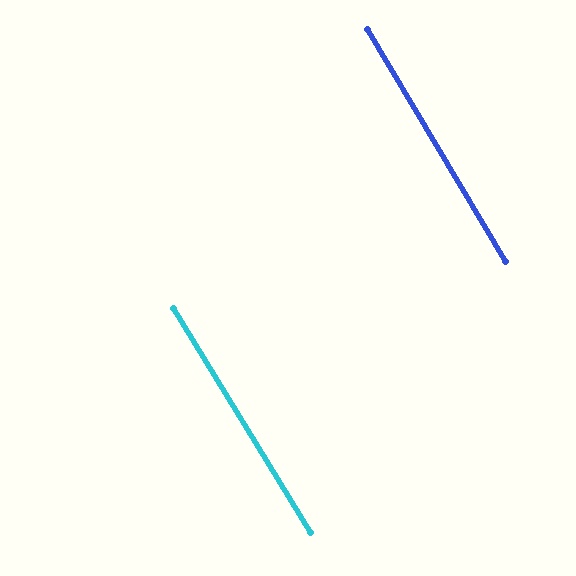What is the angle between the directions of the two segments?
Approximately 1 degree.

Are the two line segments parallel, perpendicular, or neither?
Parallel — their directions differ by only 0.6°.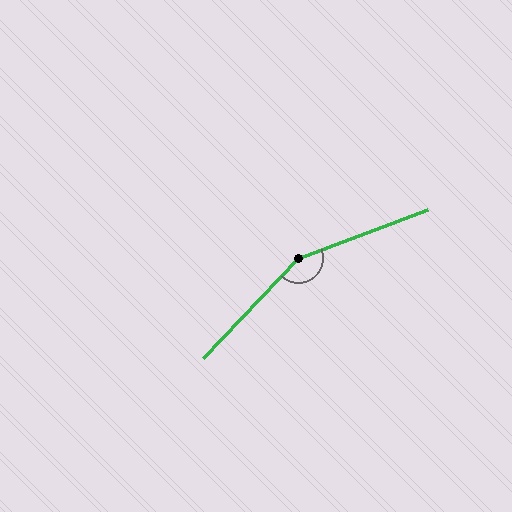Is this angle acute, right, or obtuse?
It is obtuse.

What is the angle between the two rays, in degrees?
Approximately 154 degrees.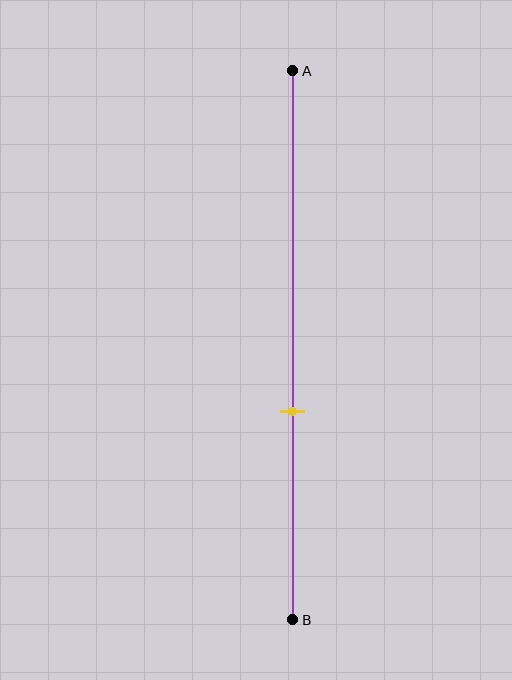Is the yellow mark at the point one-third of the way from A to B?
No, the mark is at about 60% from A, not at the 33% one-third point.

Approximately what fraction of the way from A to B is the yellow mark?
The yellow mark is approximately 60% of the way from A to B.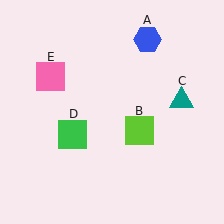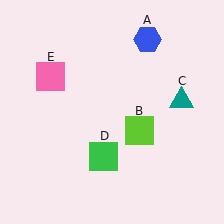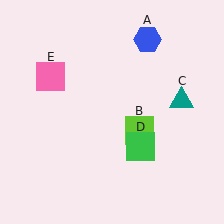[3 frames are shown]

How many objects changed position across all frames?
1 object changed position: green square (object D).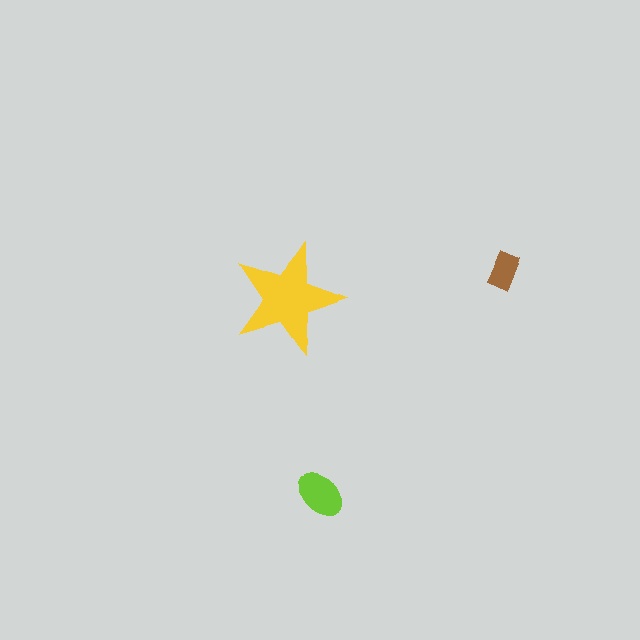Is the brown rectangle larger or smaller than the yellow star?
Smaller.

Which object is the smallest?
The brown rectangle.